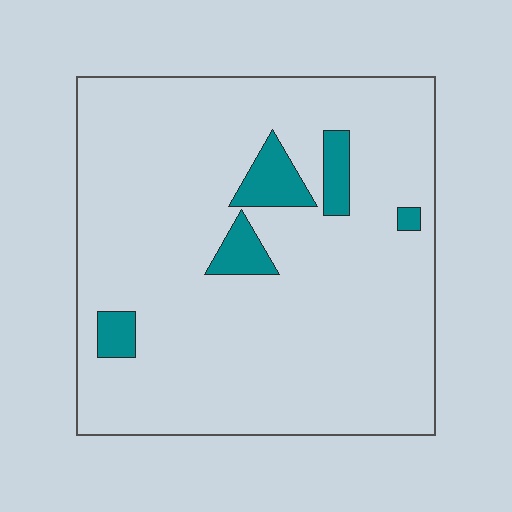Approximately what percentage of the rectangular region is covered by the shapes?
Approximately 10%.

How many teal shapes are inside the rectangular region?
5.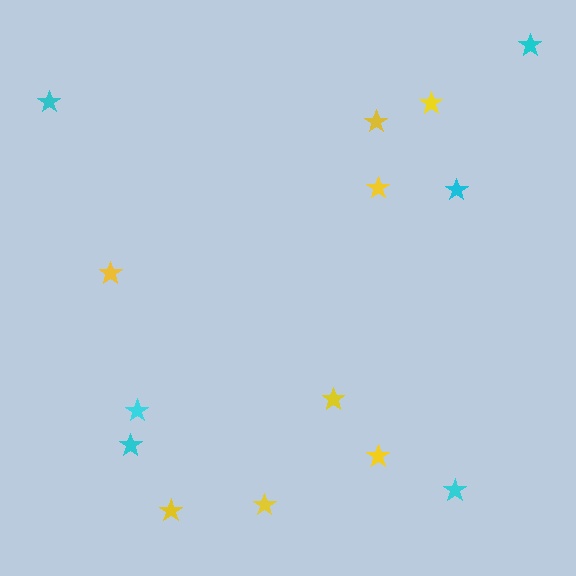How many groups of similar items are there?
There are 2 groups: one group of cyan stars (6) and one group of yellow stars (8).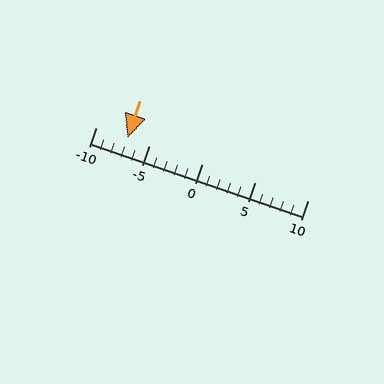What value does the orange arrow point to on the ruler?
The orange arrow points to approximately -7.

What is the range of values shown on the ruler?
The ruler shows values from -10 to 10.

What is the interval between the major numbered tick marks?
The major tick marks are spaced 5 units apart.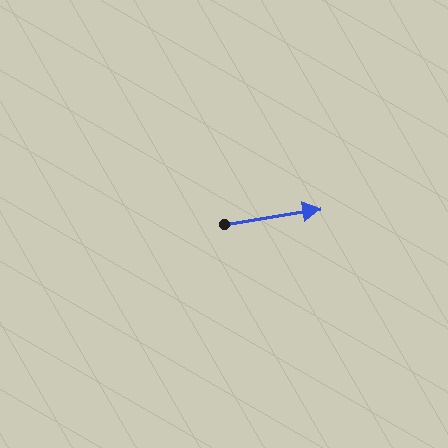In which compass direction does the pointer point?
East.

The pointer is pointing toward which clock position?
Roughly 3 o'clock.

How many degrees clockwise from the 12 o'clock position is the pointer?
Approximately 81 degrees.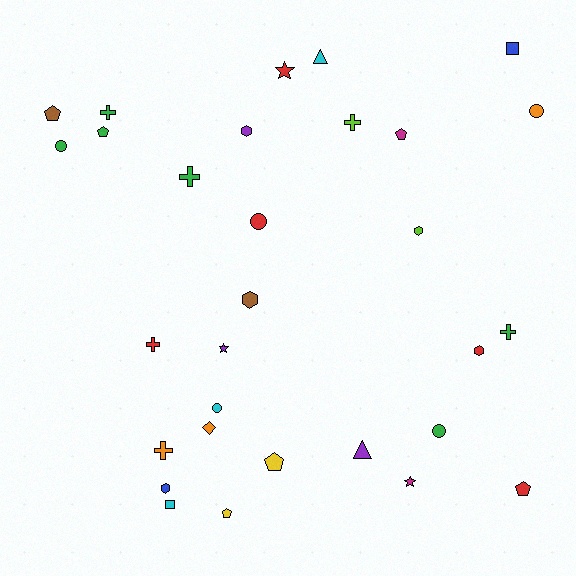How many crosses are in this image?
There are 6 crosses.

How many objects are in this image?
There are 30 objects.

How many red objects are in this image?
There are 5 red objects.